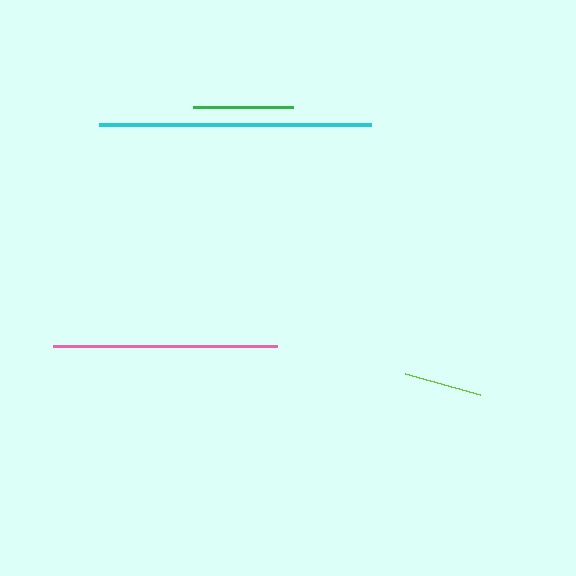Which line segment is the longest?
The cyan line is the longest at approximately 272 pixels.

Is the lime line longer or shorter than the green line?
The green line is longer than the lime line.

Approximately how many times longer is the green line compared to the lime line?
The green line is approximately 1.3 times the length of the lime line.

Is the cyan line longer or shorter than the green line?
The cyan line is longer than the green line.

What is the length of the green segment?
The green segment is approximately 100 pixels long.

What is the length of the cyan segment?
The cyan segment is approximately 272 pixels long.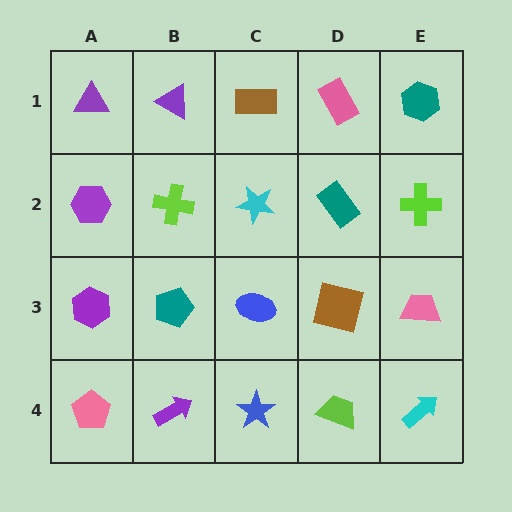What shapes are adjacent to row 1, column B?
A lime cross (row 2, column B), a purple triangle (row 1, column A), a brown rectangle (row 1, column C).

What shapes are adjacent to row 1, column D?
A teal rectangle (row 2, column D), a brown rectangle (row 1, column C), a teal hexagon (row 1, column E).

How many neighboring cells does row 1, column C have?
3.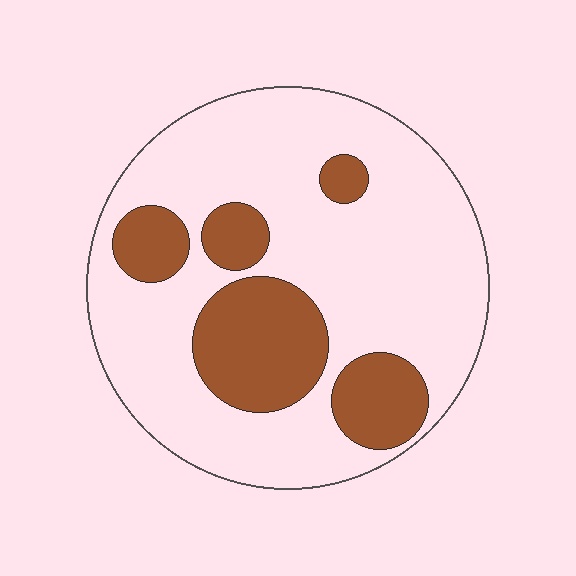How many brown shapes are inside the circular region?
5.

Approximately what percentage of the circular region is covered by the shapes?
Approximately 25%.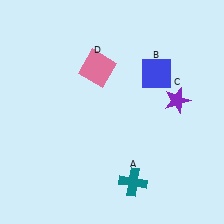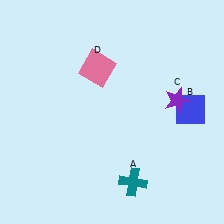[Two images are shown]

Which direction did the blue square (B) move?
The blue square (B) moved down.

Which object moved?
The blue square (B) moved down.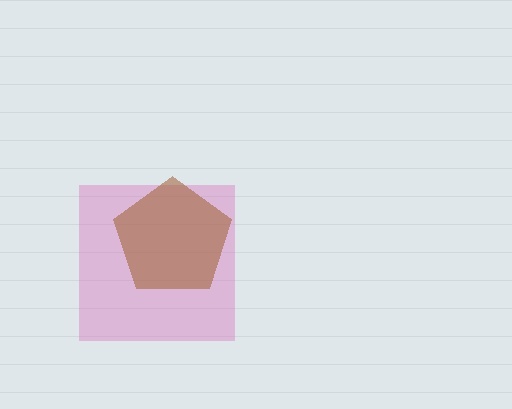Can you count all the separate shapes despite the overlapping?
Yes, there are 2 separate shapes.